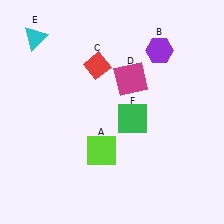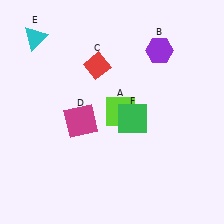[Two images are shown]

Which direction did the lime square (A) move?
The lime square (A) moved up.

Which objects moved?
The objects that moved are: the lime square (A), the magenta square (D).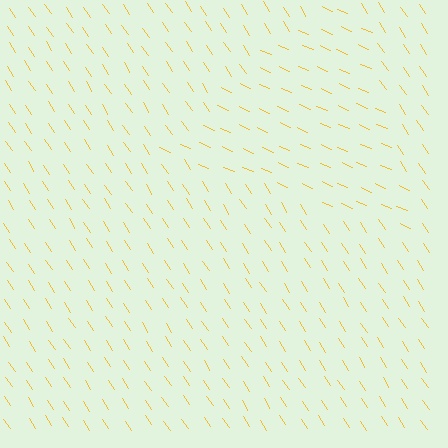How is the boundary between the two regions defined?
The boundary is defined purely by a change in line orientation (approximately 33 degrees difference). All lines are the same color and thickness.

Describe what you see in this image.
The image is filled with small yellow line segments. A triangle region in the image has lines oriented differently from the surrounding lines, creating a visible texture boundary.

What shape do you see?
I see a triangle.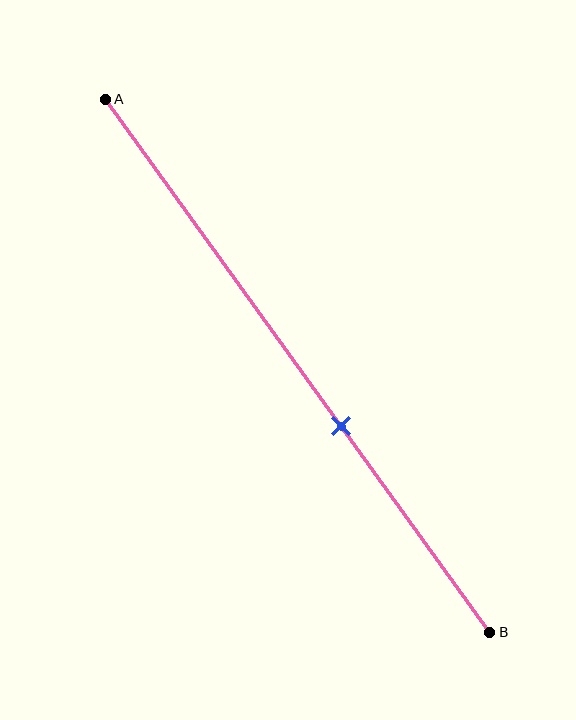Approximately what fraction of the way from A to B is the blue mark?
The blue mark is approximately 60% of the way from A to B.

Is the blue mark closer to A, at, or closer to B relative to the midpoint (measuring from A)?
The blue mark is closer to point B than the midpoint of segment AB.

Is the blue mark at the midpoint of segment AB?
No, the mark is at about 60% from A, not at the 50% midpoint.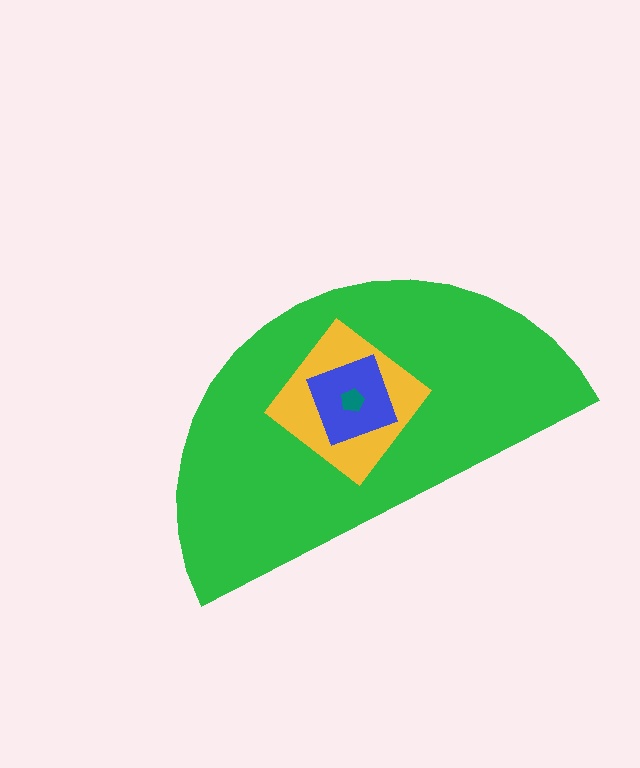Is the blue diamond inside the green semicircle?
Yes.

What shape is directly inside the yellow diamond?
The blue diamond.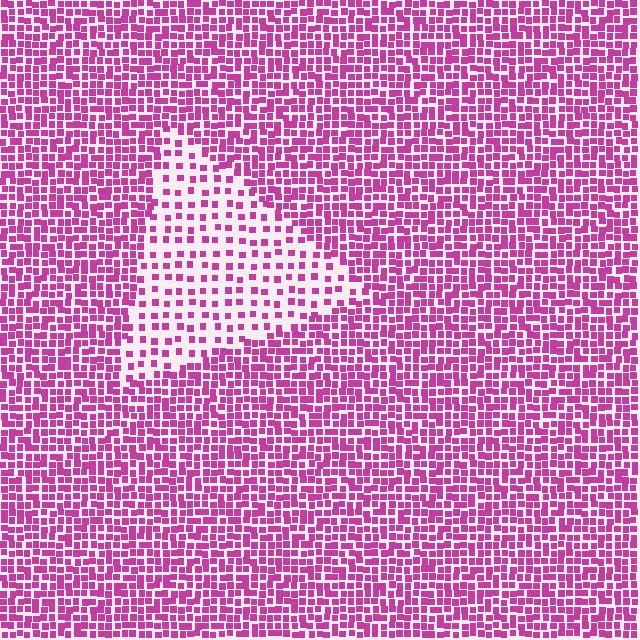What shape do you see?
I see a triangle.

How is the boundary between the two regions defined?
The boundary is defined by a change in element density (approximately 2.3x ratio). All elements are the same color, size, and shape.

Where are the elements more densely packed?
The elements are more densely packed outside the triangle boundary.